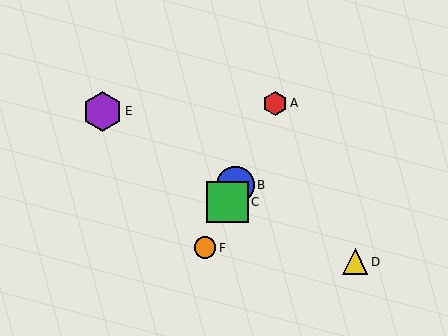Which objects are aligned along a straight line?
Objects A, B, C, F are aligned along a straight line.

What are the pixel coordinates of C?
Object C is at (227, 202).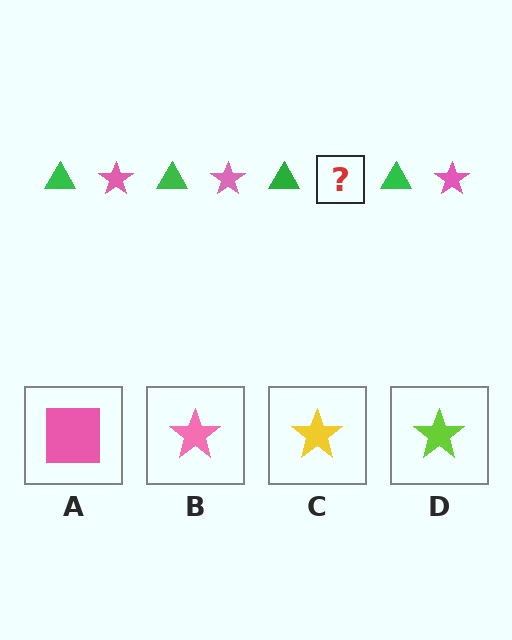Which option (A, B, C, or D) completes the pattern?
B.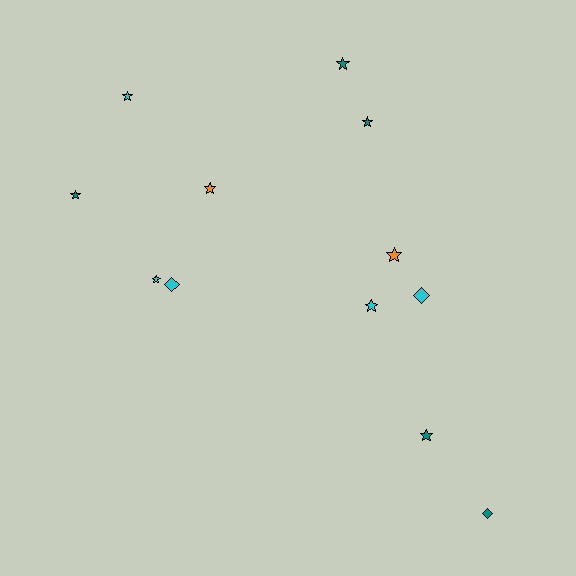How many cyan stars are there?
There are 3 cyan stars.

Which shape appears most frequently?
Star, with 9 objects.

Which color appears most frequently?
Teal, with 5 objects.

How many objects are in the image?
There are 12 objects.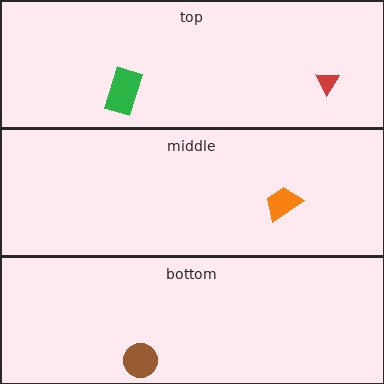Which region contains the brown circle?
The bottom region.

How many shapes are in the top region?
2.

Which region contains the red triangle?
The top region.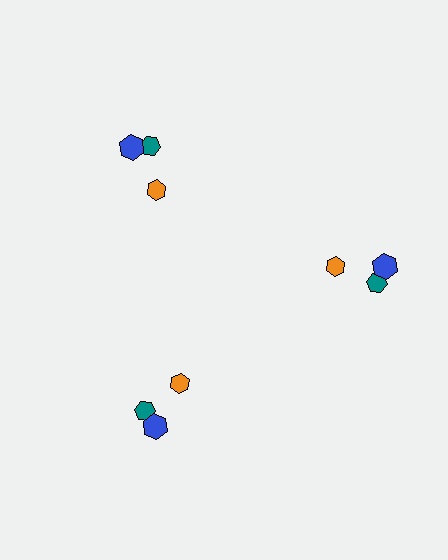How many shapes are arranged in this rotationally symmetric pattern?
There are 9 shapes, arranged in 3 groups of 3.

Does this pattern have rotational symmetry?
Yes, this pattern has 3-fold rotational symmetry. It looks the same after rotating 120 degrees around the center.